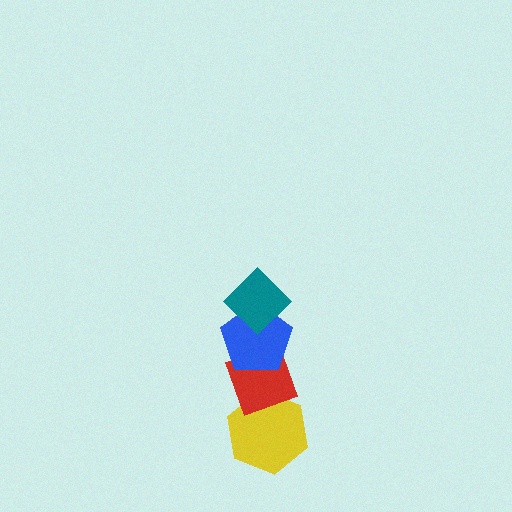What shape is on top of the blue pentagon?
The teal diamond is on top of the blue pentagon.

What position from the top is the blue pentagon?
The blue pentagon is 2nd from the top.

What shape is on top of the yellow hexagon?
The red diamond is on top of the yellow hexagon.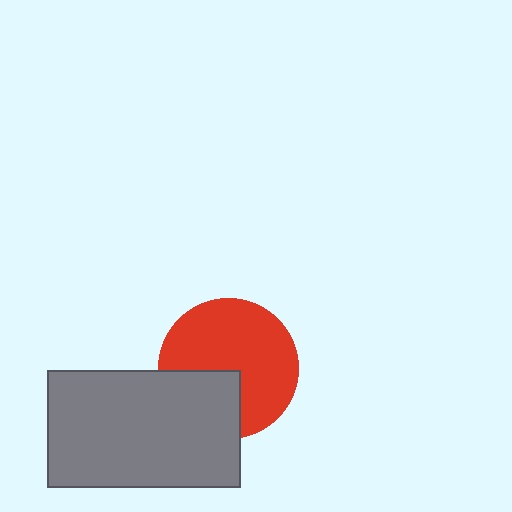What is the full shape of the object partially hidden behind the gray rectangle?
The partially hidden object is a red circle.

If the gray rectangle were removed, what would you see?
You would see the complete red circle.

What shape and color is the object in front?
The object in front is a gray rectangle.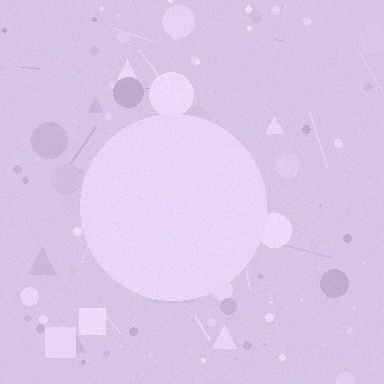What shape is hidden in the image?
A circle is hidden in the image.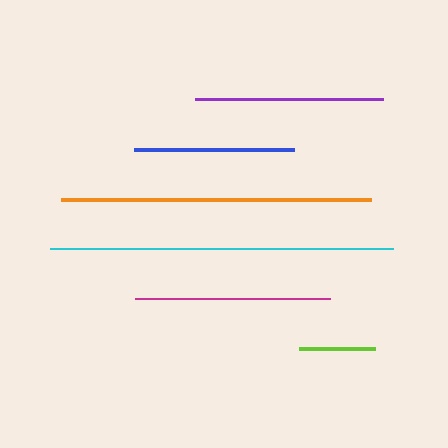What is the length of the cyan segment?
The cyan segment is approximately 343 pixels long.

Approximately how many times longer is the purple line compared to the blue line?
The purple line is approximately 1.2 times the length of the blue line.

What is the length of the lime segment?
The lime segment is approximately 75 pixels long.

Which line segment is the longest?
The cyan line is the longest at approximately 343 pixels.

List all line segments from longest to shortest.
From longest to shortest: cyan, orange, magenta, purple, blue, lime.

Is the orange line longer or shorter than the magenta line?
The orange line is longer than the magenta line.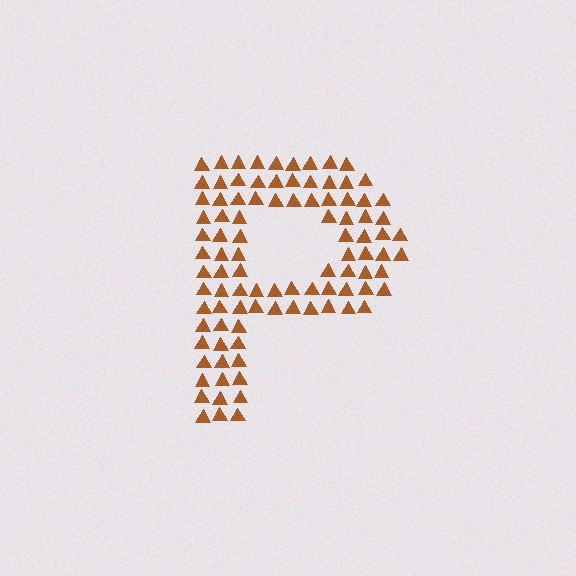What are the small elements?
The small elements are triangles.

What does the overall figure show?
The overall figure shows the letter P.